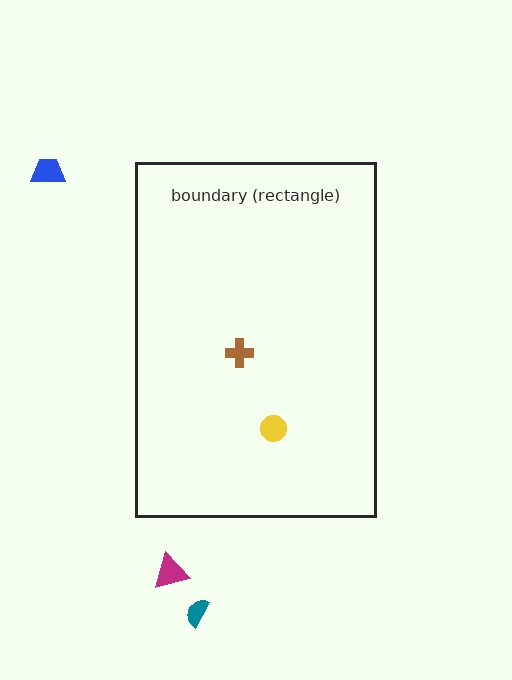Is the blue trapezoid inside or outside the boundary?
Outside.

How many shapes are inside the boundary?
2 inside, 3 outside.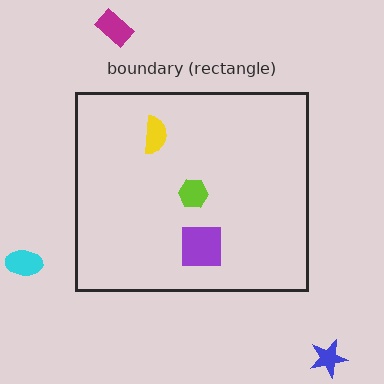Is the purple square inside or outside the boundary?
Inside.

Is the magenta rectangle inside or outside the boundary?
Outside.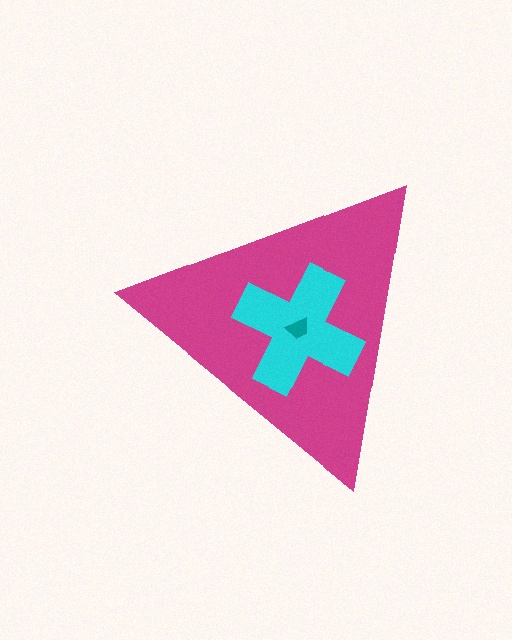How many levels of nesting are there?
3.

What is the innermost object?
The teal trapezoid.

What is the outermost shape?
The magenta triangle.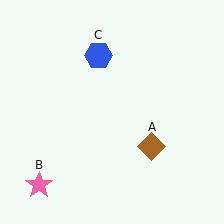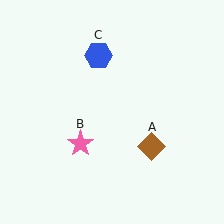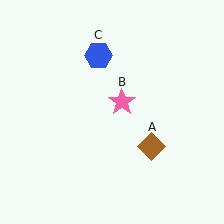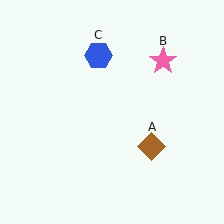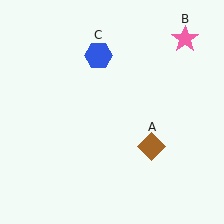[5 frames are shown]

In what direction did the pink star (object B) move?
The pink star (object B) moved up and to the right.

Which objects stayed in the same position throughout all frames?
Brown diamond (object A) and blue hexagon (object C) remained stationary.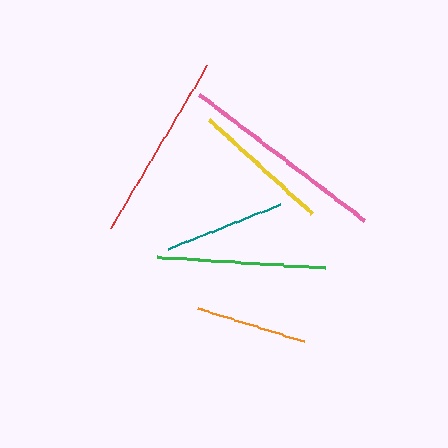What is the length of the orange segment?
The orange segment is approximately 112 pixels long.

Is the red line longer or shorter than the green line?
The red line is longer than the green line.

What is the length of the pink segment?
The pink segment is approximately 207 pixels long.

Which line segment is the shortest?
The orange line is the shortest at approximately 112 pixels.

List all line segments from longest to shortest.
From longest to shortest: pink, red, green, yellow, teal, orange.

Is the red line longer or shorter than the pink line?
The pink line is longer than the red line.